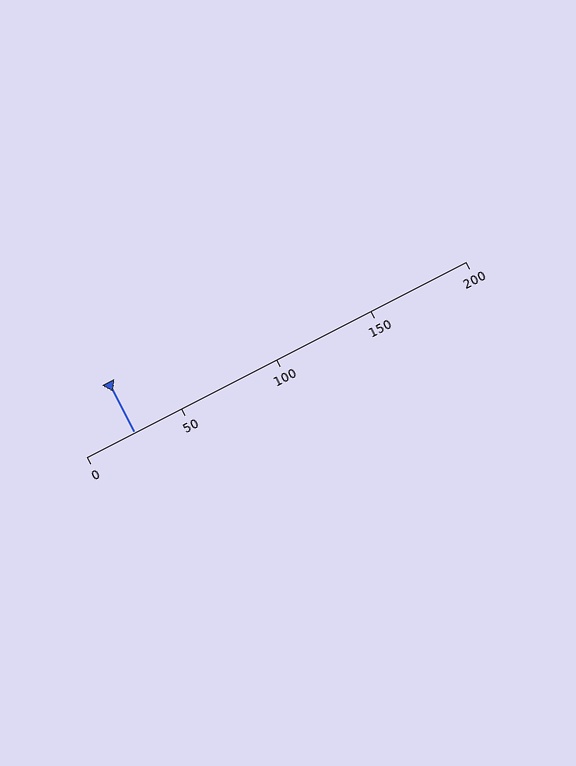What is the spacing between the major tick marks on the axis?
The major ticks are spaced 50 apart.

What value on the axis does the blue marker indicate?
The marker indicates approximately 25.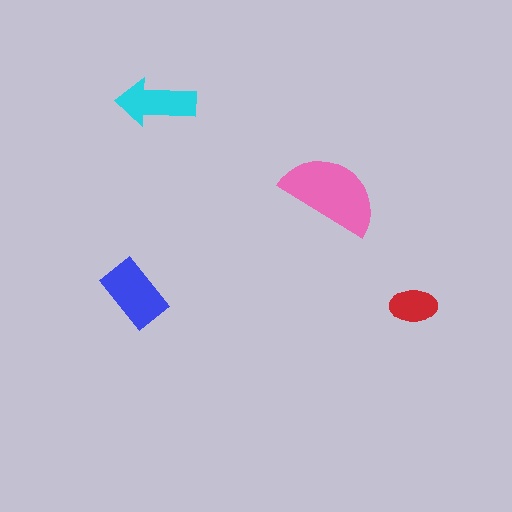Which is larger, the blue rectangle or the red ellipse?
The blue rectangle.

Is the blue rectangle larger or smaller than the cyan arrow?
Larger.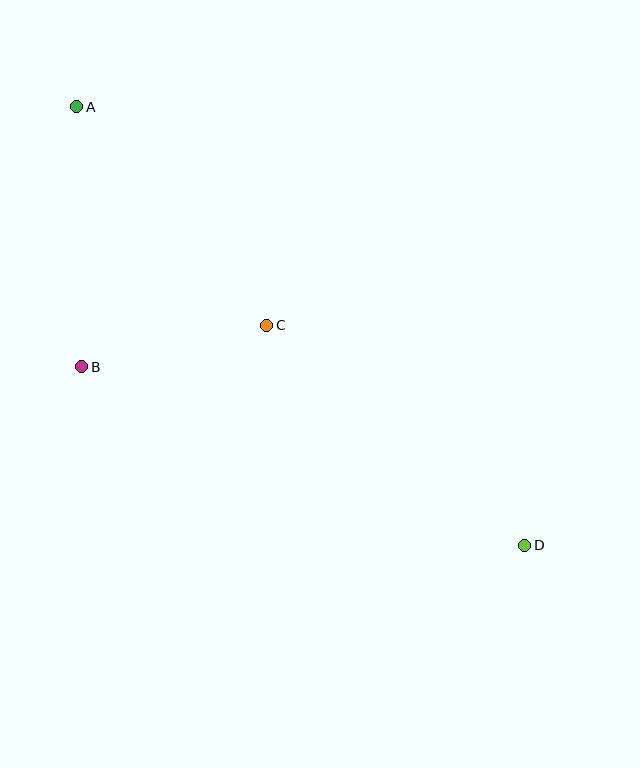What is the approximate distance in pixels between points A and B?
The distance between A and B is approximately 260 pixels.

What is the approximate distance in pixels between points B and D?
The distance between B and D is approximately 478 pixels.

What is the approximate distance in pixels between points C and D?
The distance between C and D is approximately 339 pixels.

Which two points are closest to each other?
Points B and C are closest to each other.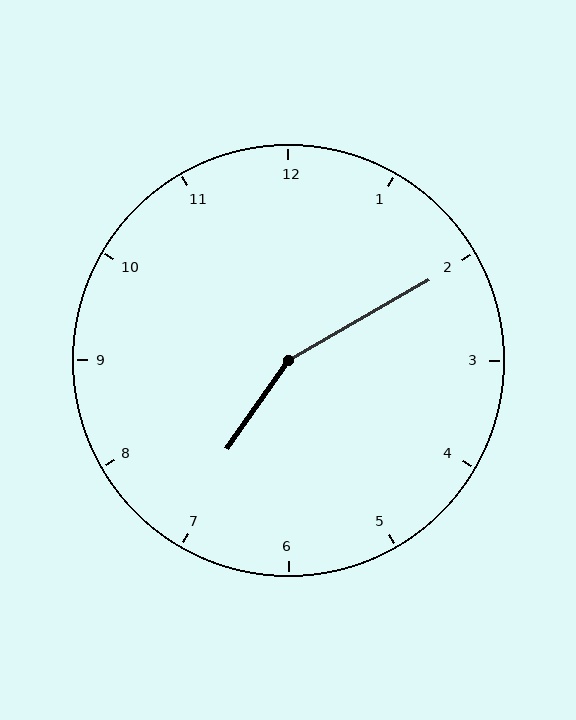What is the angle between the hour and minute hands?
Approximately 155 degrees.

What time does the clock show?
7:10.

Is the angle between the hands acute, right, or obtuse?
It is obtuse.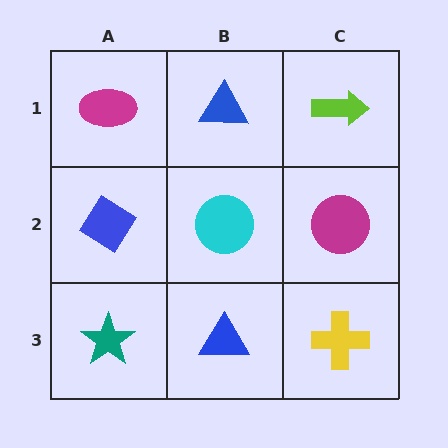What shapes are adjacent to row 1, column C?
A magenta circle (row 2, column C), a blue triangle (row 1, column B).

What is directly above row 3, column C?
A magenta circle.